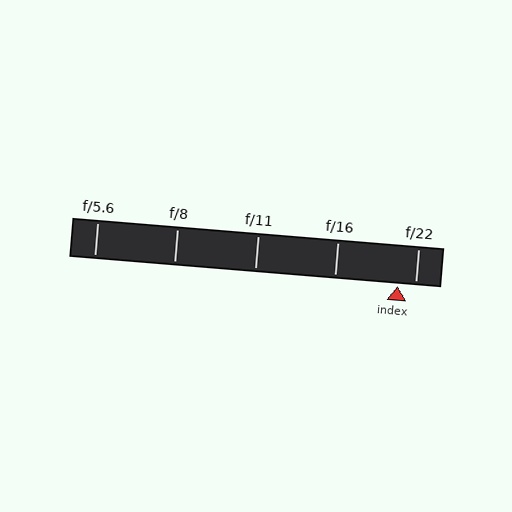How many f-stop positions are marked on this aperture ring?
There are 5 f-stop positions marked.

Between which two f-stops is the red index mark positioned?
The index mark is between f/16 and f/22.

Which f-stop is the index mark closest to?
The index mark is closest to f/22.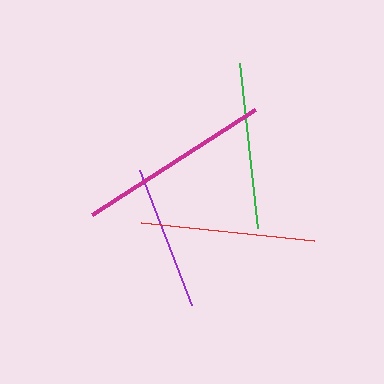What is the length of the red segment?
The red segment is approximately 174 pixels long.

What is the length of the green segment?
The green segment is approximately 166 pixels long.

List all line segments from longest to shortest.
From longest to shortest: magenta, red, green, purple.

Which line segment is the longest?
The magenta line is the longest at approximately 194 pixels.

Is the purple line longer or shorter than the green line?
The green line is longer than the purple line.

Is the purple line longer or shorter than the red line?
The red line is longer than the purple line.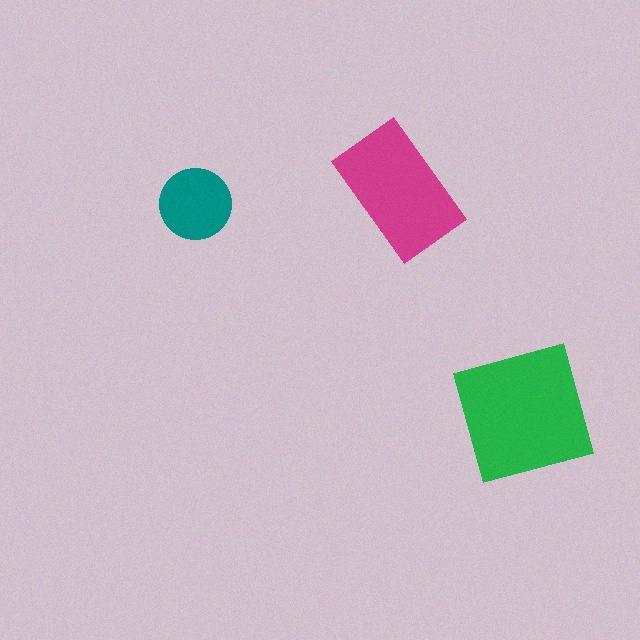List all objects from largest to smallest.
The green square, the magenta rectangle, the teal circle.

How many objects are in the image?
There are 3 objects in the image.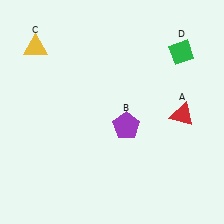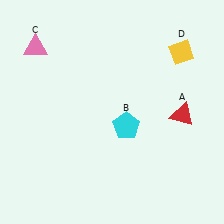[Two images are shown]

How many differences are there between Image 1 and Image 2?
There are 3 differences between the two images.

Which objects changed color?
B changed from purple to cyan. C changed from yellow to pink. D changed from green to yellow.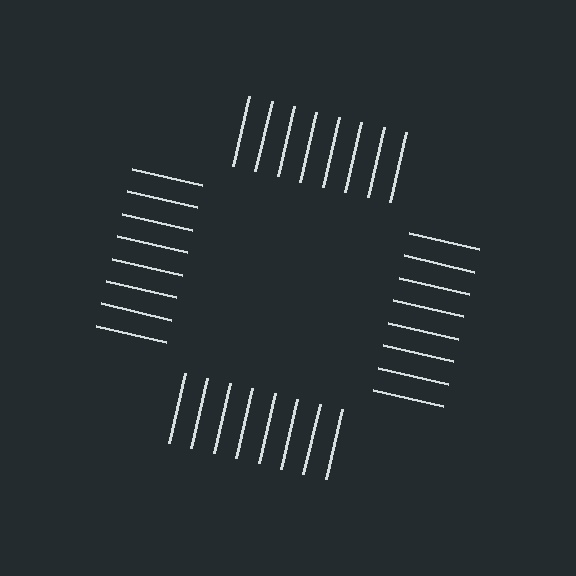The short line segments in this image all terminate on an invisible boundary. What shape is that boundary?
An illusory square — the line segments terminate on its edges but no continuous stroke is drawn.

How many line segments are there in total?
32 — 8 along each of the 4 edges.